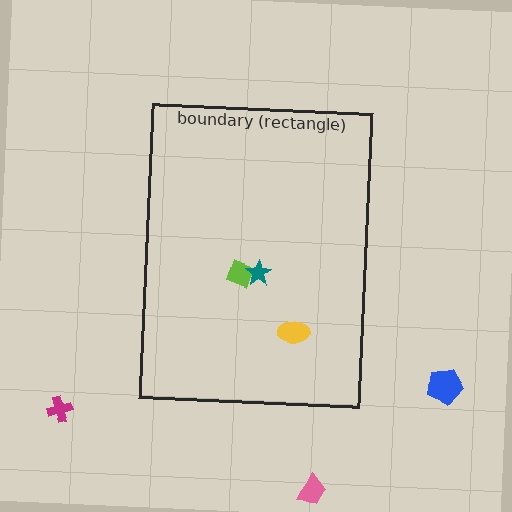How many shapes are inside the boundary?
3 inside, 3 outside.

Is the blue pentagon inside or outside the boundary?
Outside.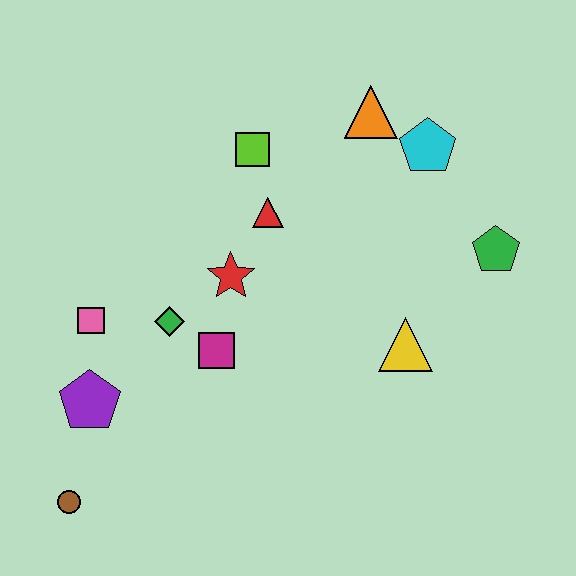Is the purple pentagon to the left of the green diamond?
Yes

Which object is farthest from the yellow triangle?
The brown circle is farthest from the yellow triangle.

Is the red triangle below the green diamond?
No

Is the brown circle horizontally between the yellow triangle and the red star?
No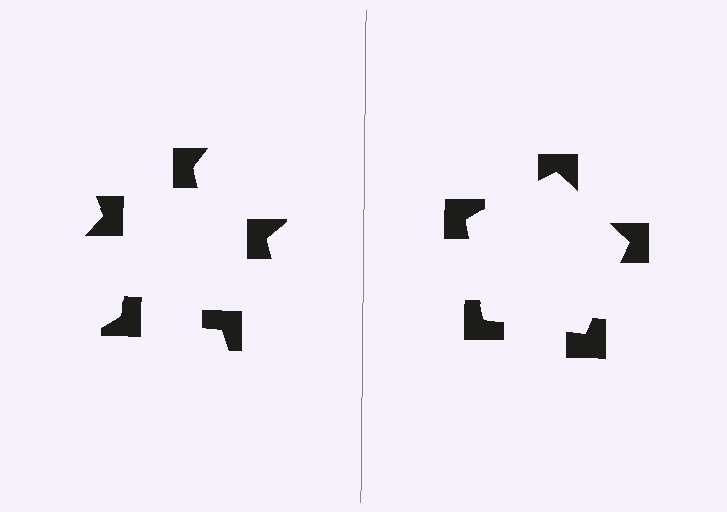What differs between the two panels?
The notched squares are positioned identically on both sides; only the wedge orientations differ. On the right they align to a pentagon; on the left they are misaligned.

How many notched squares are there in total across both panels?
10 — 5 on each side.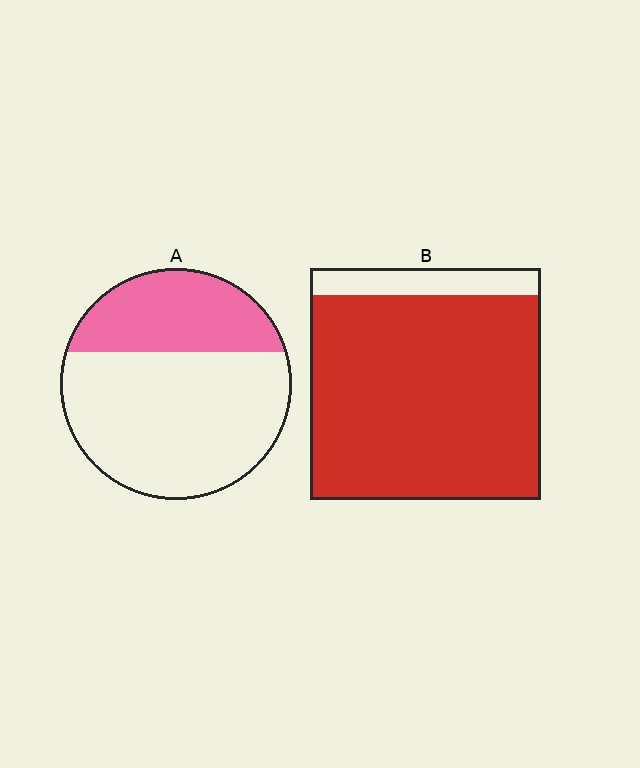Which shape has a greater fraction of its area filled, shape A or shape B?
Shape B.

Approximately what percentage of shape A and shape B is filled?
A is approximately 35% and B is approximately 90%.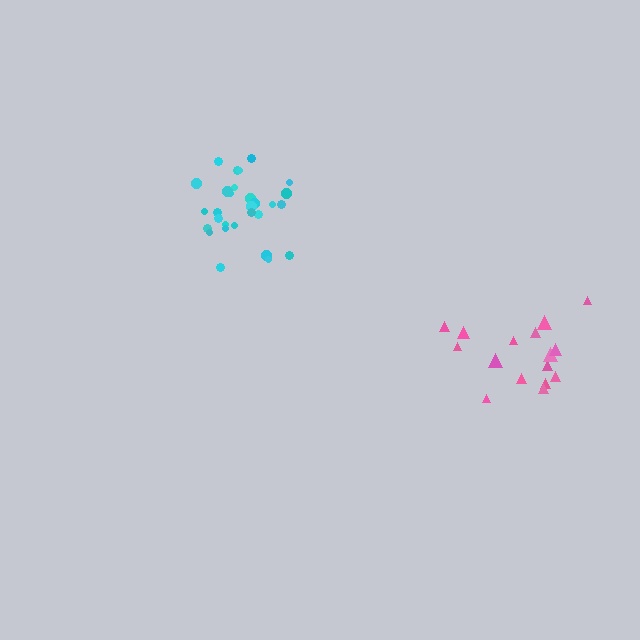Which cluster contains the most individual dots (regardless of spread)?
Cyan (29).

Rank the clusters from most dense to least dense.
cyan, pink.